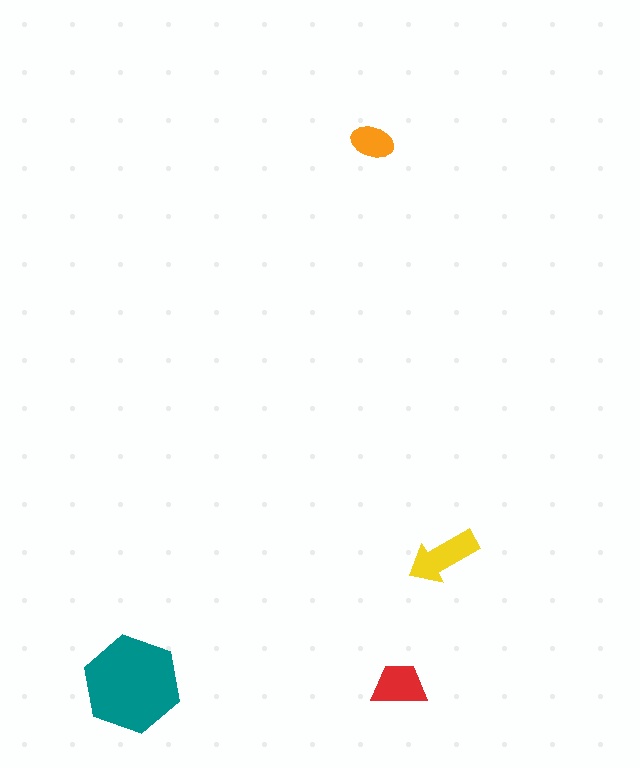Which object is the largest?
The teal hexagon.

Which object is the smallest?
The orange ellipse.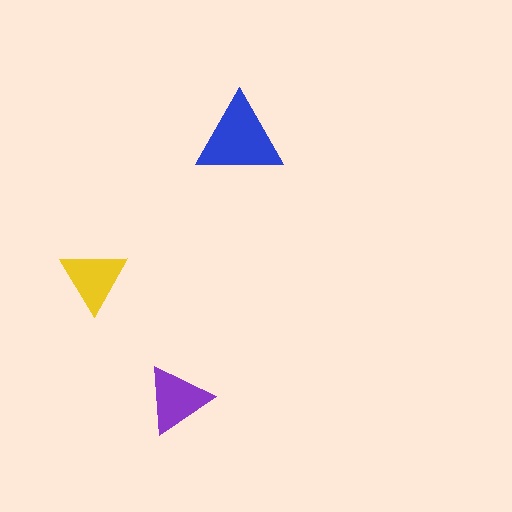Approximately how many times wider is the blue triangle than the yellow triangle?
About 1.5 times wider.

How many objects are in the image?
There are 3 objects in the image.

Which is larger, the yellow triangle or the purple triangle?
The purple one.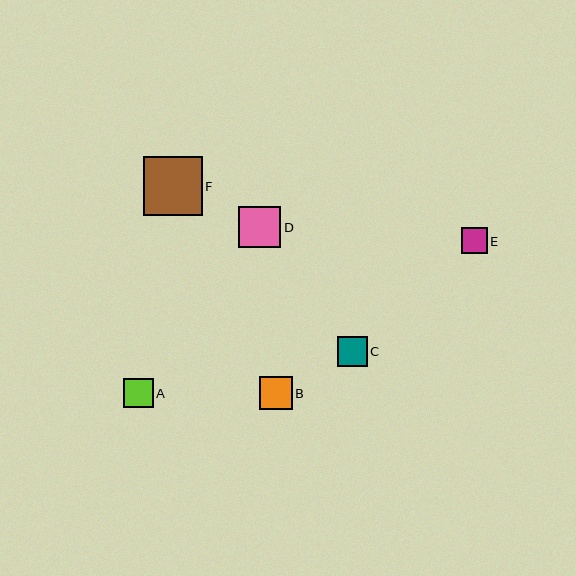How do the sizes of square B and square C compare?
Square B and square C are approximately the same size.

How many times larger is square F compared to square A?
Square F is approximately 2.0 times the size of square A.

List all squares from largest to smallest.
From largest to smallest: F, D, B, C, A, E.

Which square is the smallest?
Square E is the smallest with a size of approximately 26 pixels.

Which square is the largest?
Square F is the largest with a size of approximately 58 pixels.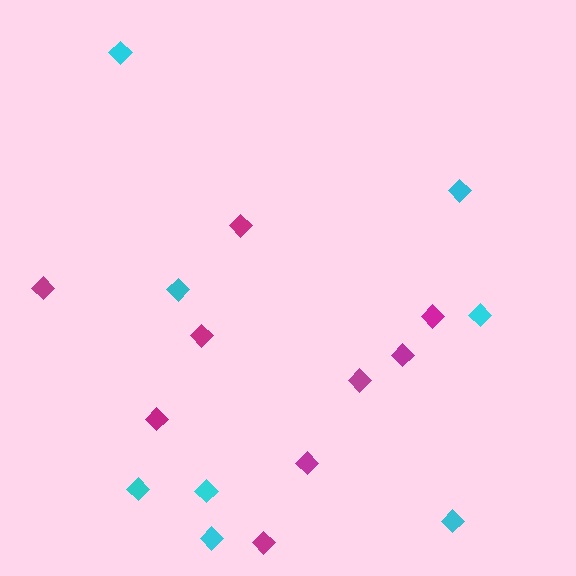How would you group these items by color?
There are 2 groups: one group of magenta diamonds (9) and one group of cyan diamonds (8).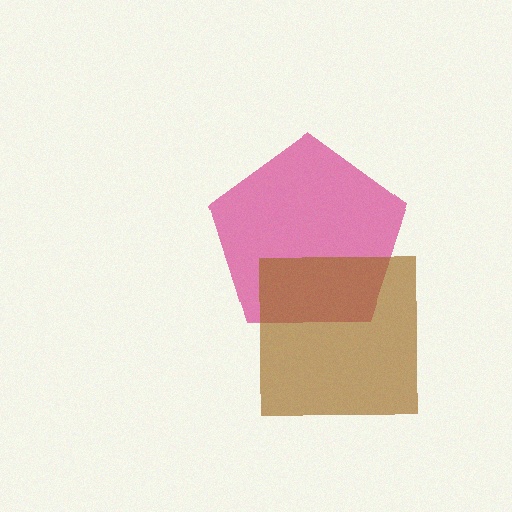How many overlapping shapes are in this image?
There are 2 overlapping shapes in the image.